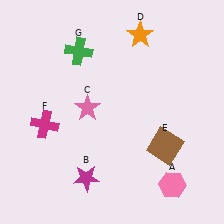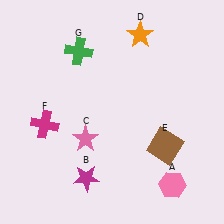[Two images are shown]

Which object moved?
The pink star (C) moved down.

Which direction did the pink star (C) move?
The pink star (C) moved down.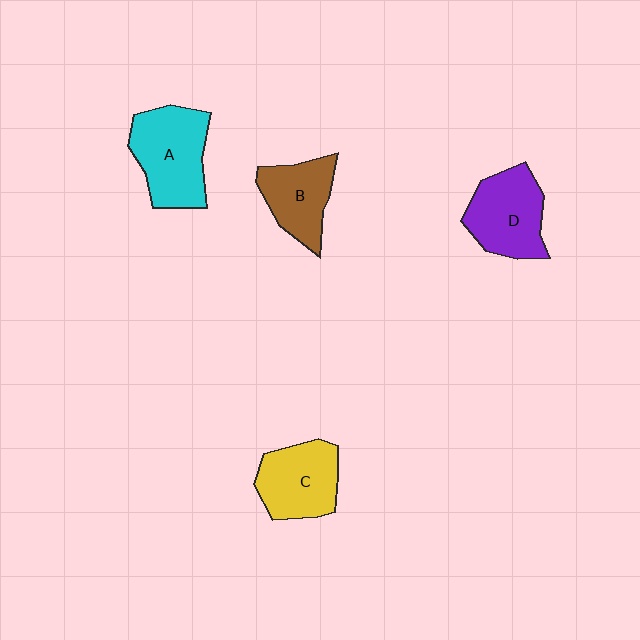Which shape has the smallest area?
Shape B (brown).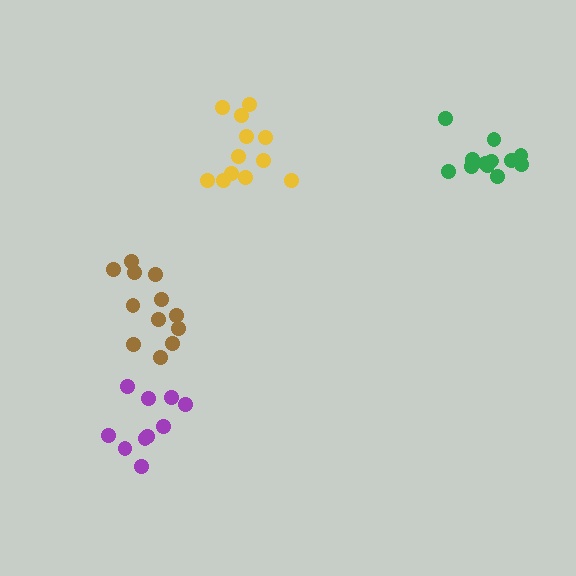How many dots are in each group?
Group 1: 12 dots, Group 2: 12 dots, Group 3: 10 dots, Group 4: 12 dots (46 total).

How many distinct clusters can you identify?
There are 4 distinct clusters.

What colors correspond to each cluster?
The clusters are colored: green, yellow, purple, brown.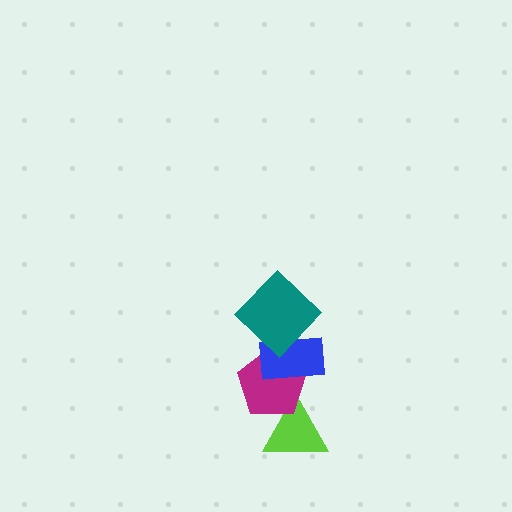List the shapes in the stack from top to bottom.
From top to bottom: the teal diamond, the blue rectangle, the magenta pentagon, the lime triangle.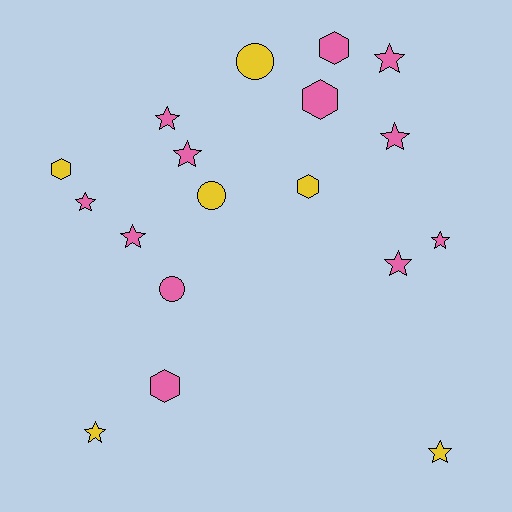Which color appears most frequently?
Pink, with 12 objects.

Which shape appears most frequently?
Star, with 10 objects.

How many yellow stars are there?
There are 2 yellow stars.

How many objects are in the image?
There are 18 objects.